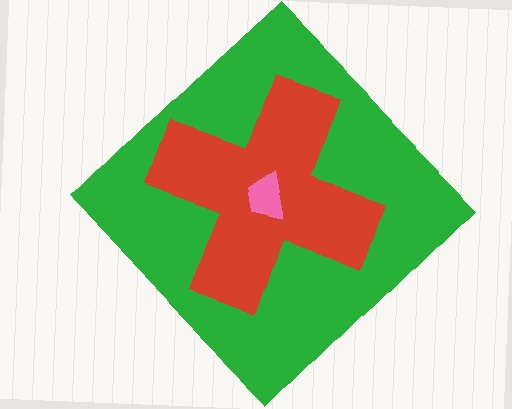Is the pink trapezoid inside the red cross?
Yes.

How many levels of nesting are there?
3.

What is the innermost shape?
The pink trapezoid.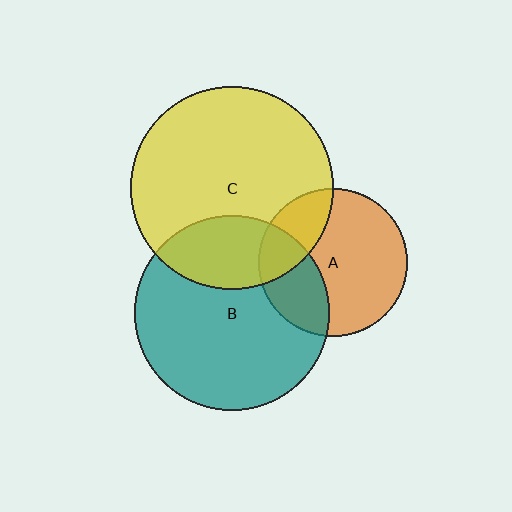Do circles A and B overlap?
Yes.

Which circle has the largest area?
Circle C (yellow).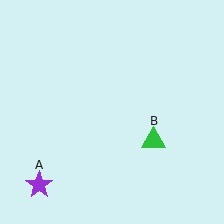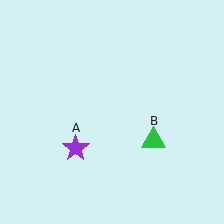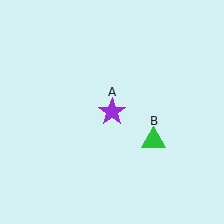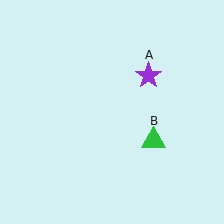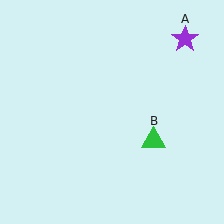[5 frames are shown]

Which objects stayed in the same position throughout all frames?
Green triangle (object B) remained stationary.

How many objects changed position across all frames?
1 object changed position: purple star (object A).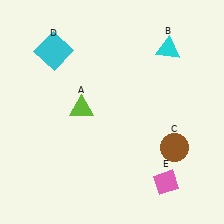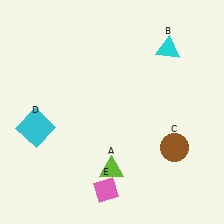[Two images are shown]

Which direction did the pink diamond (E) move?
The pink diamond (E) moved left.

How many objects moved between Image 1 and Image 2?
3 objects moved between the two images.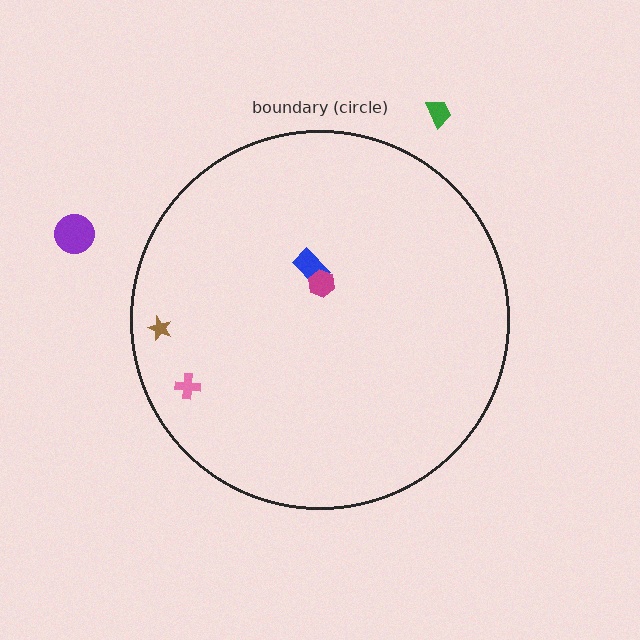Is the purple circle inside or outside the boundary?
Outside.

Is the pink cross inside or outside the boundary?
Inside.